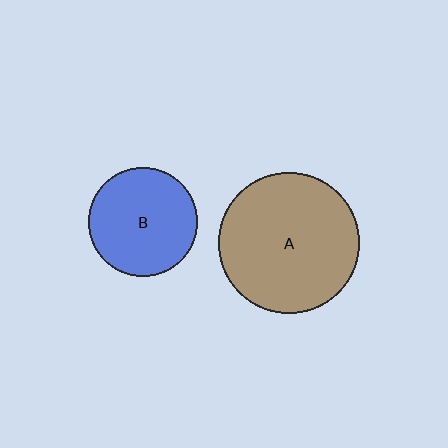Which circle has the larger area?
Circle A (brown).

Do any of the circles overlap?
No, none of the circles overlap.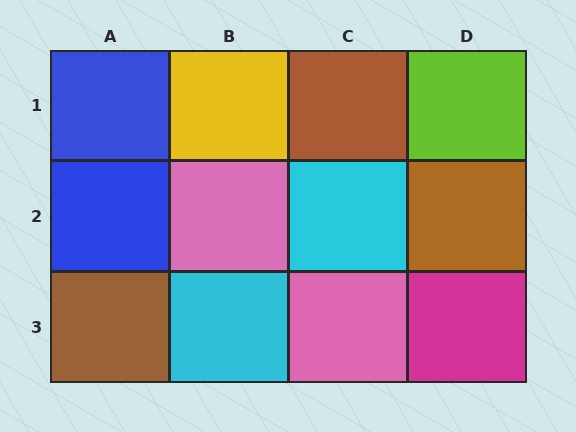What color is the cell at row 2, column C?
Cyan.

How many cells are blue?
2 cells are blue.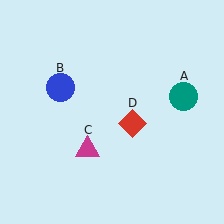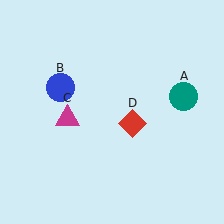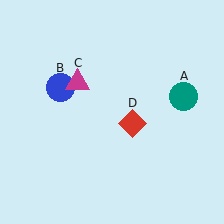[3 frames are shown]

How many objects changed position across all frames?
1 object changed position: magenta triangle (object C).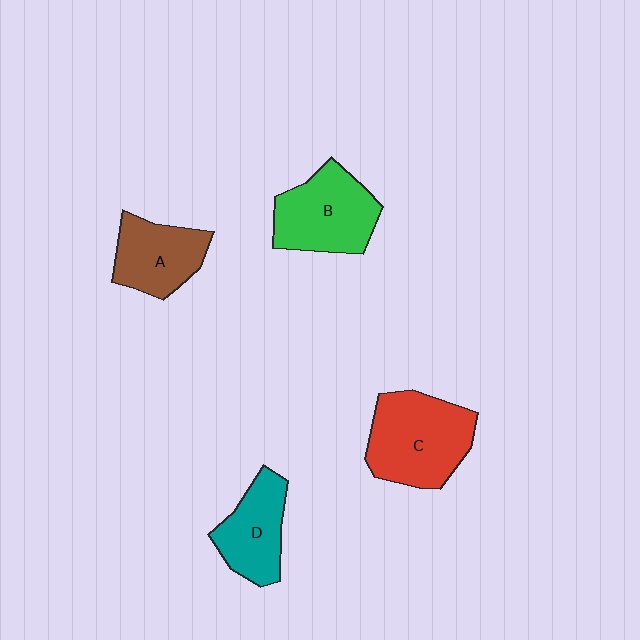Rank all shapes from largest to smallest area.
From largest to smallest: C (red), B (green), A (brown), D (teal).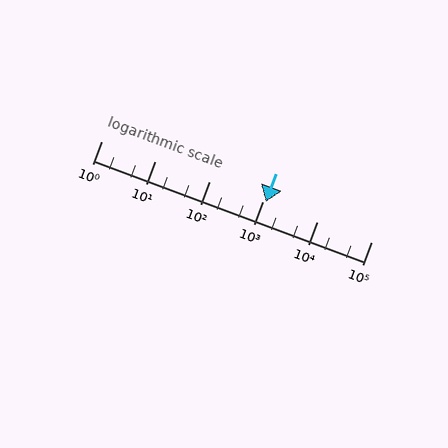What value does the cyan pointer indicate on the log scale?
The pointer indicates approximately 1100.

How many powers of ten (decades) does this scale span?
The scale spans 5 decades, from 1 to 100000.